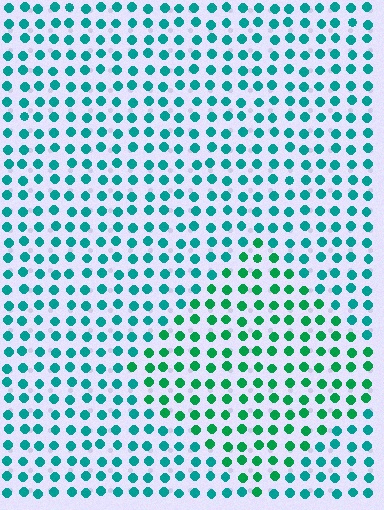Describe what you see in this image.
The image is filled with small teal elements in a uniform arrangement. A diamond-shaped region is visible where the elements are tinted to a slightly different hue, forming a subtle color boundary.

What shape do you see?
I see a diamond.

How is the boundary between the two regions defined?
The boundary is defined purely by a slight shift in hue (about 29 degrees). Spacing, size, and orientation are identical on both sides.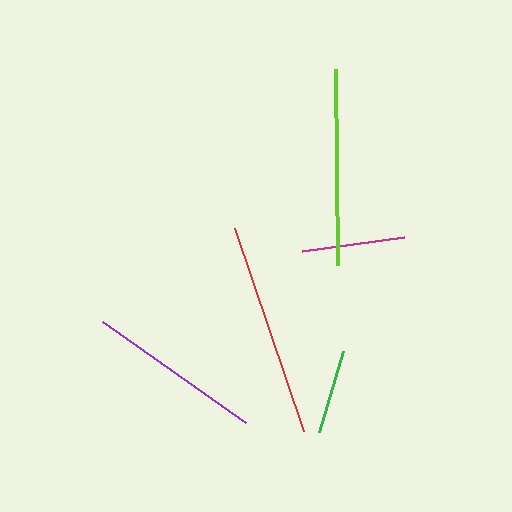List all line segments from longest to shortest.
From longest to shortest: red, lime, purple, magenta, green.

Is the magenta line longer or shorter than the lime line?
The lime line is longer than the magenta line.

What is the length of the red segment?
The red segment is approximately 214 pixels long.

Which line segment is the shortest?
The green line is the shortest at approximately 84 pixels.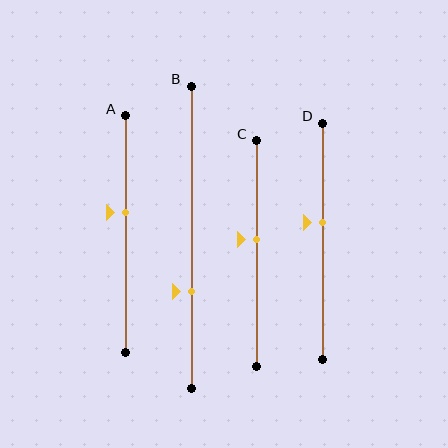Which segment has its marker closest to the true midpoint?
Segment C has its marker closest to the true midpoint.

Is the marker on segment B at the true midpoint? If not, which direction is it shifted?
No, the marker on segment B is shifted downward by about 18% of the segment length.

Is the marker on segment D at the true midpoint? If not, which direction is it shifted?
No, the marker on segment D is shifted upward by about 8% of the segment length.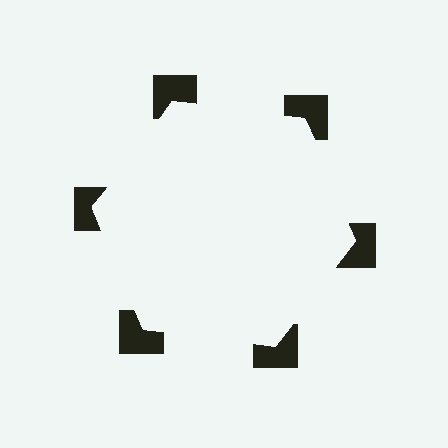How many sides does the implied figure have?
6 sides.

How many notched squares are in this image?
There are 6 — one at each vertex of the illusory hexagon.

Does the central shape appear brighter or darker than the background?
It typically appears slightly brighter than the background, even though no actual brightness change is drawn.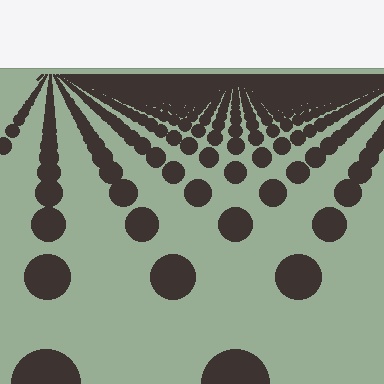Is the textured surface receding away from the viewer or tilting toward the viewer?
The surface is receding away from the viewer. Texture elements get smaller and denser toward the top.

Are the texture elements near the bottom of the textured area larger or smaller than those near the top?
Larger. Near the bottom, elements are closer to the viewer and appear at a bigger on-screen size.